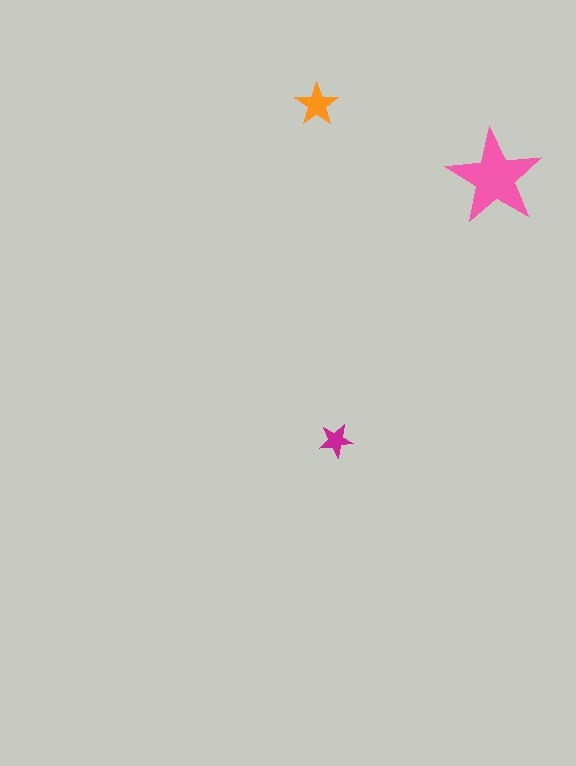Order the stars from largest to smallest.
the pink one, the orange one, the magenta one.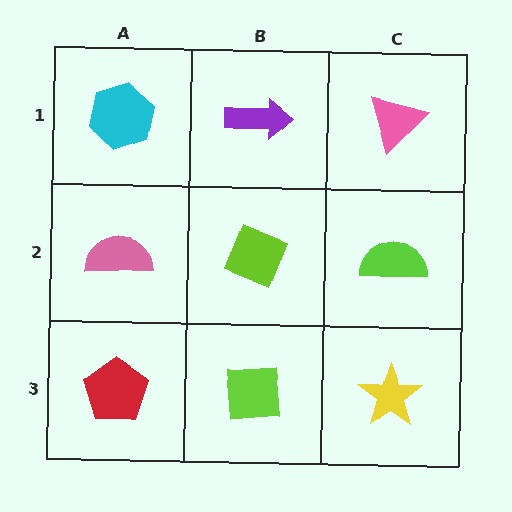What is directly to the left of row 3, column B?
A red pentagon.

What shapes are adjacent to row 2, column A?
A cyan hexagon (row 1, column A), a red pentagon (row 3, column A), a lime diamond (row 2, column B).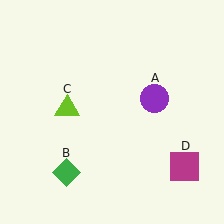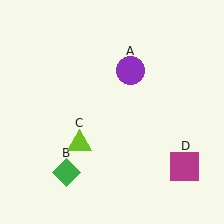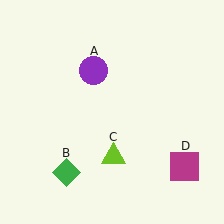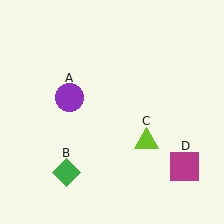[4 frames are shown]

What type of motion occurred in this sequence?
The purple circle (object A), lime triangle (object C) rotated counterclockwise around the center of the scene.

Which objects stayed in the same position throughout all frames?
Green diamond (object B) and magenta square (object D) remained stationary.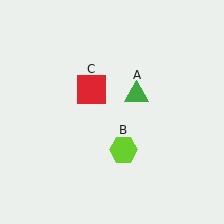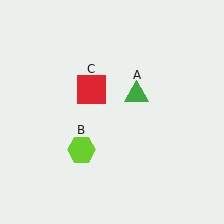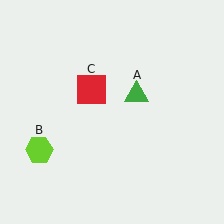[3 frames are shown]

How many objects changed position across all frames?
1 object changed position: lime hexagon (object B).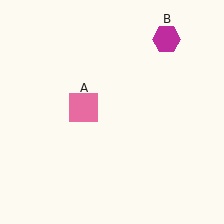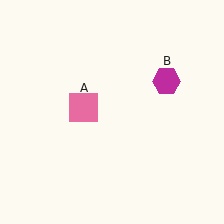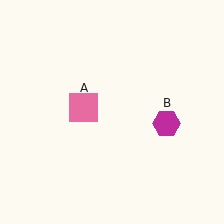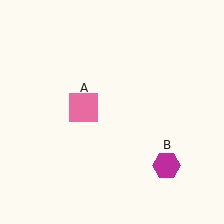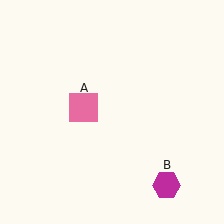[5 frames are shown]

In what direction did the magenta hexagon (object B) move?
The magenta hexagon (object B) moved down.